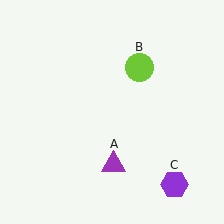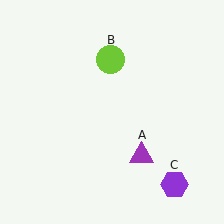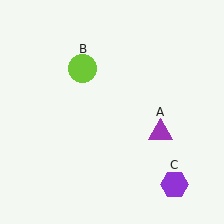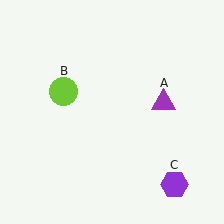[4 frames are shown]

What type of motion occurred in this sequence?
The purple triangle (object A), lime circle (object B) rotated counterclockwise around the center of the scene.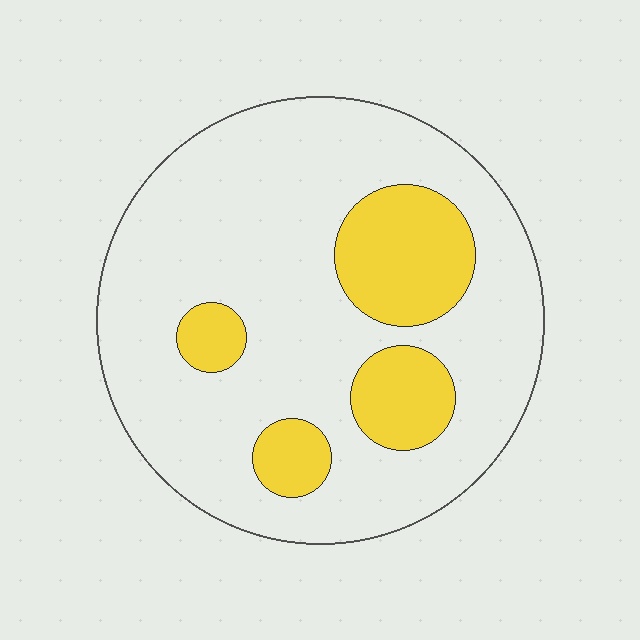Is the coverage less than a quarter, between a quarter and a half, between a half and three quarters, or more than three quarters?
Less than a quarter.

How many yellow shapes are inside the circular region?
4.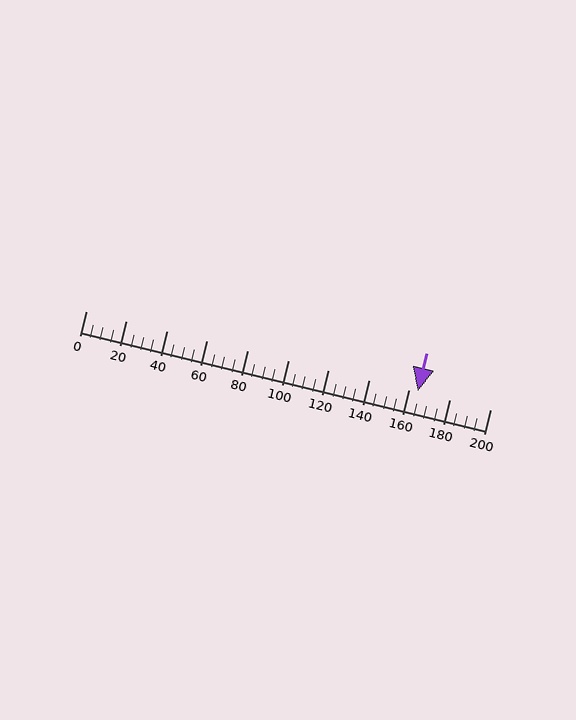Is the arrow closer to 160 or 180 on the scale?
The arrow is closer to 160.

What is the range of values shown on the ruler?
The ruler shows values from 0 to 200.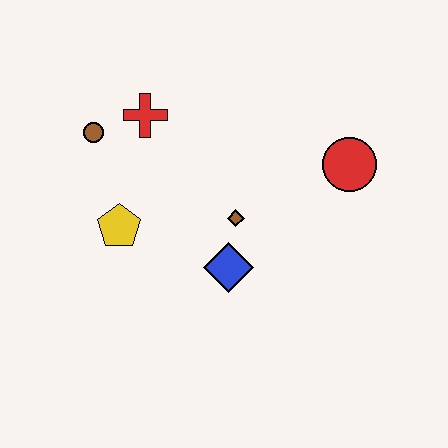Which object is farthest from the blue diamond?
The brown circle is farthest from the blue diamond.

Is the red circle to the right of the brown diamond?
Yes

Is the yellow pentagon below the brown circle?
Yes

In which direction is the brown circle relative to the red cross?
The brown circle is to the left of the red cross.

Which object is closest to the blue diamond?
The brown diamond is closest to the blue diamond.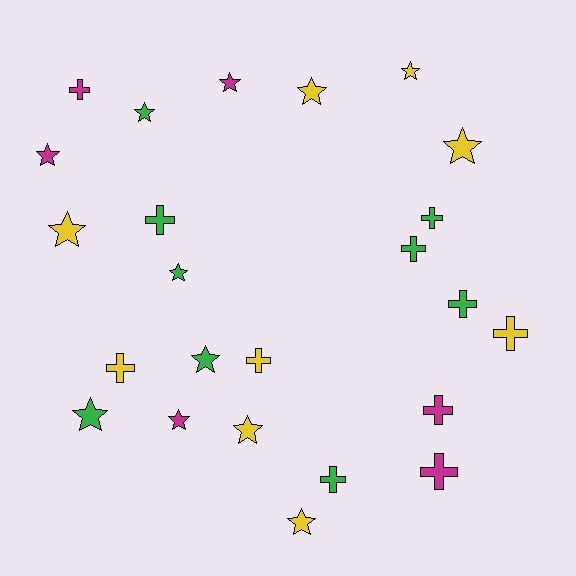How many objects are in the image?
There are 24 objects.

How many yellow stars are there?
There are 6 yellow stars.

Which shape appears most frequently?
Star, with 13 objects.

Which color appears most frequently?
Yellow, with 9 objects.